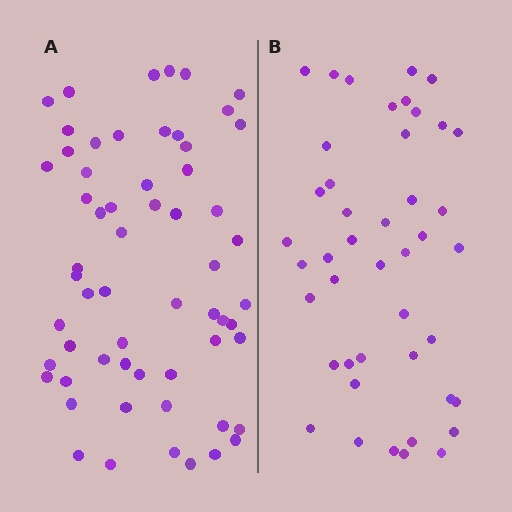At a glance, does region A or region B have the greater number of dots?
Region A (the left region) has more dots.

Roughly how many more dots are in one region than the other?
Region A has approximately 15 more dots than region B.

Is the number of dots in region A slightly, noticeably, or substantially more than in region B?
Region A has noticeably more, but not dramatically so. The ratio is roughly 1.4 to 1.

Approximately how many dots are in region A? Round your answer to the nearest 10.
About 60 dots.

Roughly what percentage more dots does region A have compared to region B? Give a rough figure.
About 35% more.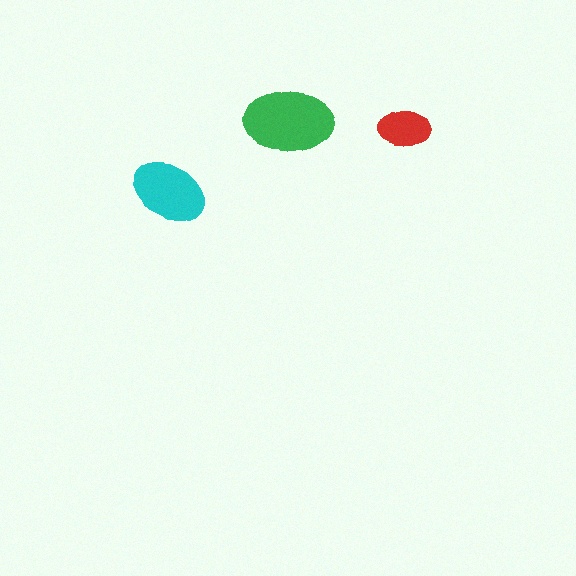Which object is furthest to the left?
The cyan ellipse is leftmost.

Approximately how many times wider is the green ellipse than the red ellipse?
About 1.5 times wider.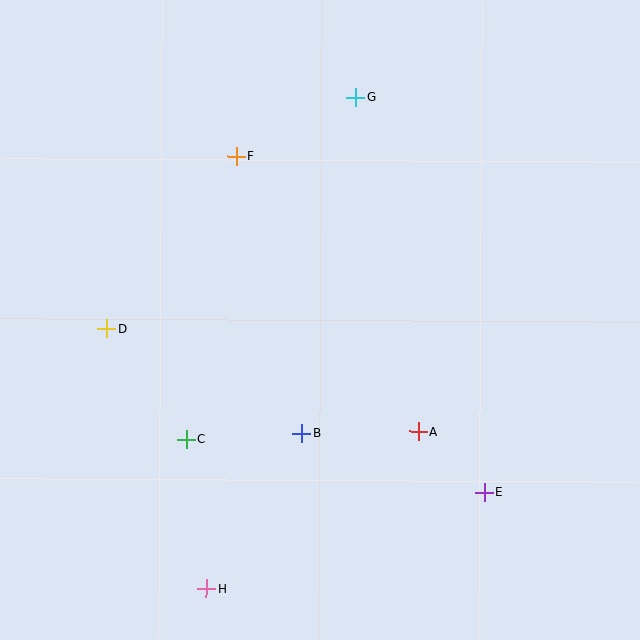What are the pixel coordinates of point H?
Point H is at (206, 589).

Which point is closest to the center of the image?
Point B at (302, 433) is closest to the center.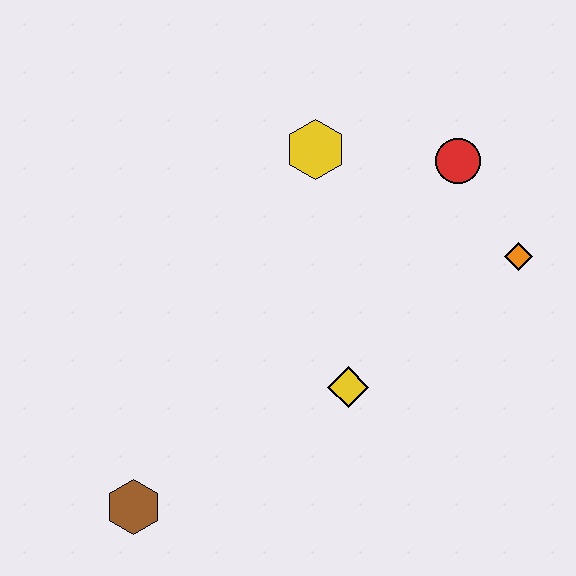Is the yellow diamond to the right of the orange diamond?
No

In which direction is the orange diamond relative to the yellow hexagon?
The orange diamond is to the right of the yellow hexagon.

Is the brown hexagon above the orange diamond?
No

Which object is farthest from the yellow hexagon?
The brown hexagon is farthest from the yellow hexagon.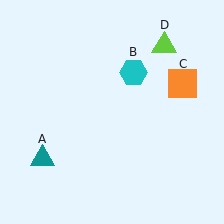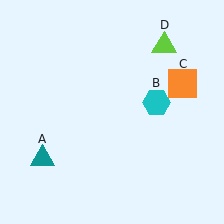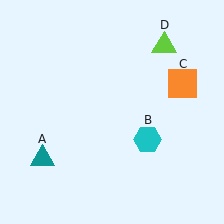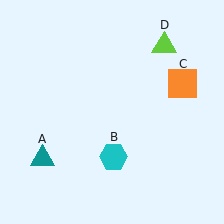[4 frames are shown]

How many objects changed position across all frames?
1 object changed position: cyan hexagon (object B).